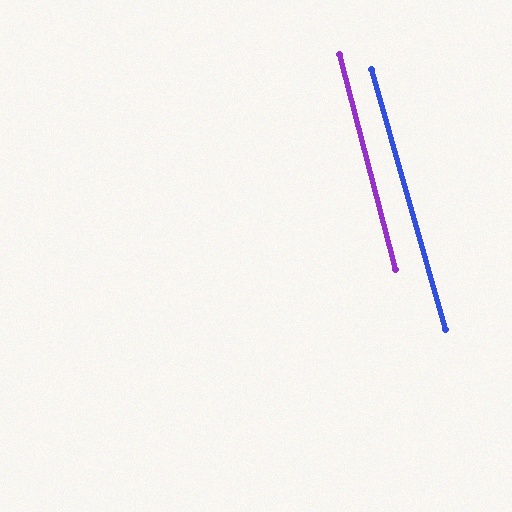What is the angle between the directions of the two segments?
Approximately 1 degree.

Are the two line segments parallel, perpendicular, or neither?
Parallel — their directions differ by only 1.1°.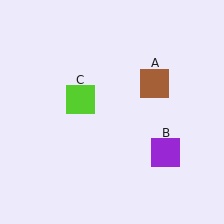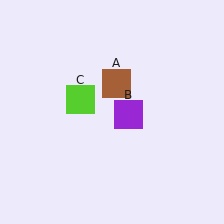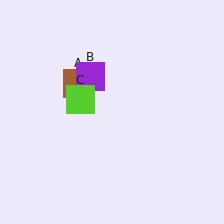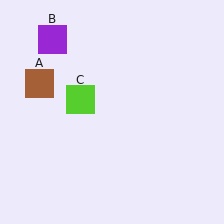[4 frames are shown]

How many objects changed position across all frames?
2 objects changed position: brown square (object A), purple square (object B).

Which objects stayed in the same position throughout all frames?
Lime square (object C) remained stationary.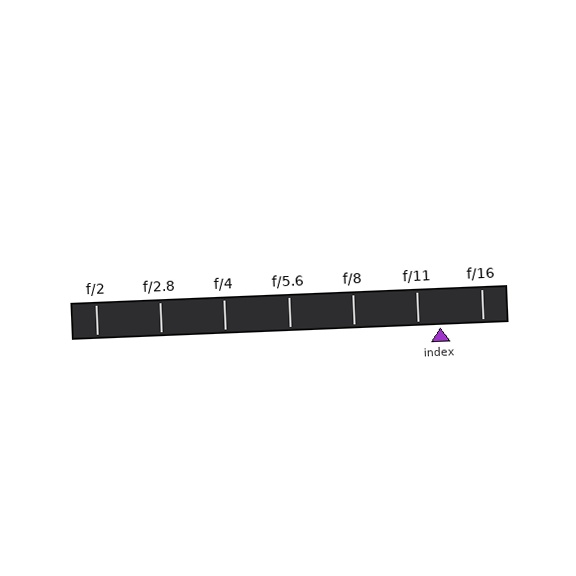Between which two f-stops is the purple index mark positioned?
The index mark is between f/11 and f/16.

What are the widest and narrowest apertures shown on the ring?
The widest aperture shown is f/2 and the narrowest is f/16.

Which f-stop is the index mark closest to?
The index mark is closest to f/11.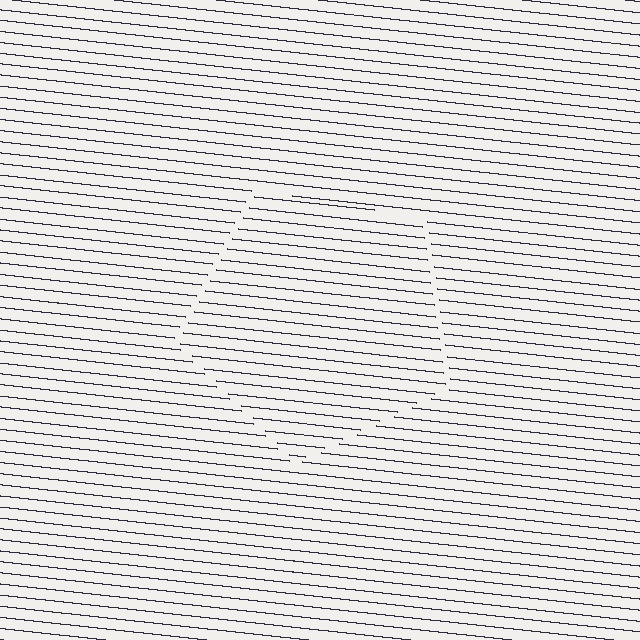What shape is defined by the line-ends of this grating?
An illusory pentagon. The interior of the shape contains the same grating, shifted by half a period — the contour is defined by the phase discontinuity where line-ends from the inner and outer gratings abut.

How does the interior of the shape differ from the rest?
The interior of the shape contains the same grating, shifted by half a period — the contour is defined by the phase discontinuity where line-ends from the inner and outer gratings abut.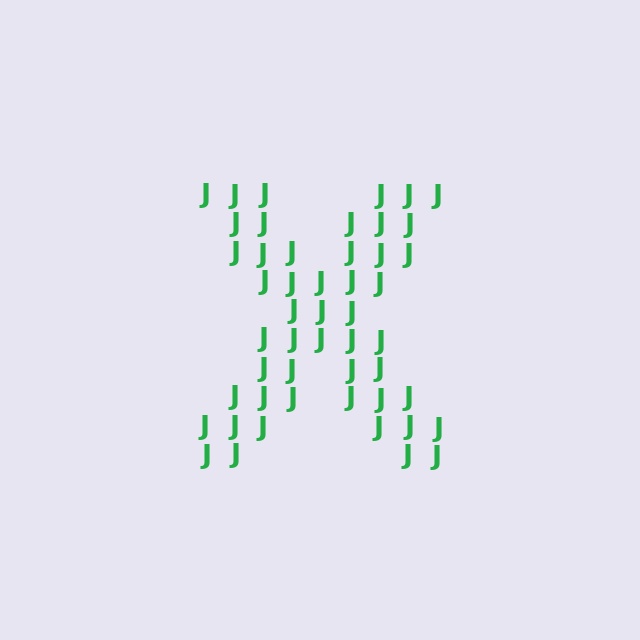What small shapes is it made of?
It is made of small letter J's.